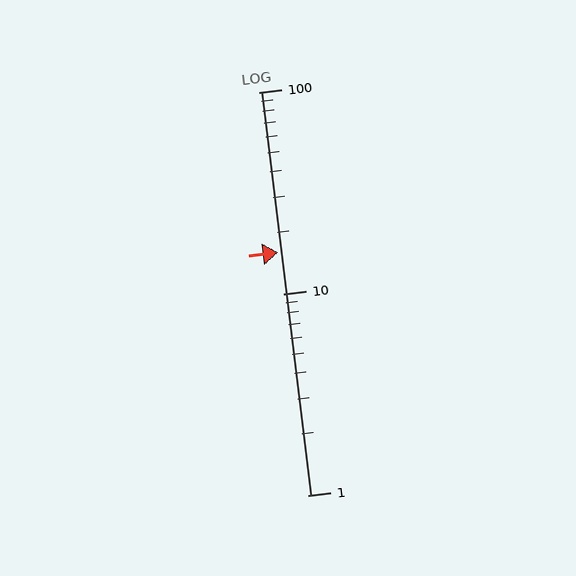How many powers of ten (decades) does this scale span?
The scale spans 2 decades, from 1 to 100.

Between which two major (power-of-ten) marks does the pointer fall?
The pointer is between 10 and 100.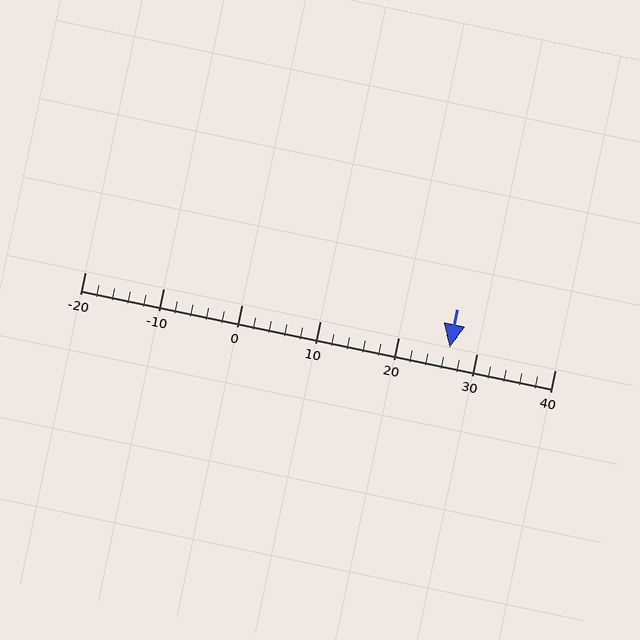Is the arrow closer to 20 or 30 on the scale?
The arrow is closer to 30.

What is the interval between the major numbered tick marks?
The major tick marks are spaced 10 units apart.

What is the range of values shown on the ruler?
The ruler shows values from -20 to 40.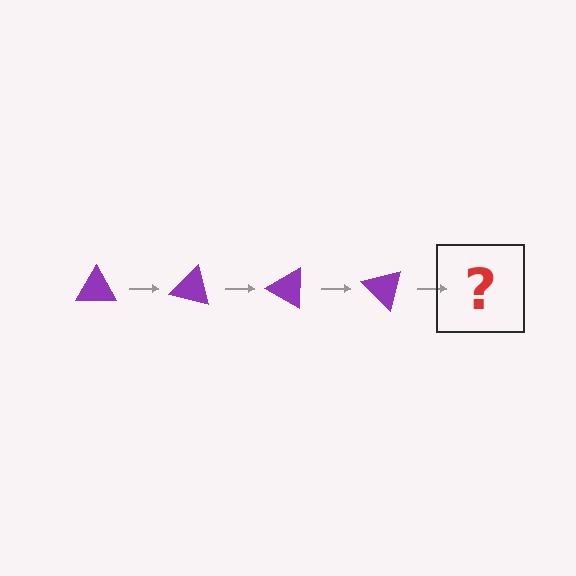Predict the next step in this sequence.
The next step is a purple triangle rotated 60 degrees.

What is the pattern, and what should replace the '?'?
The pattern is that the triangle rotates 15 degrees each step. The '?' should be a purple triangle rotated 60 degrees.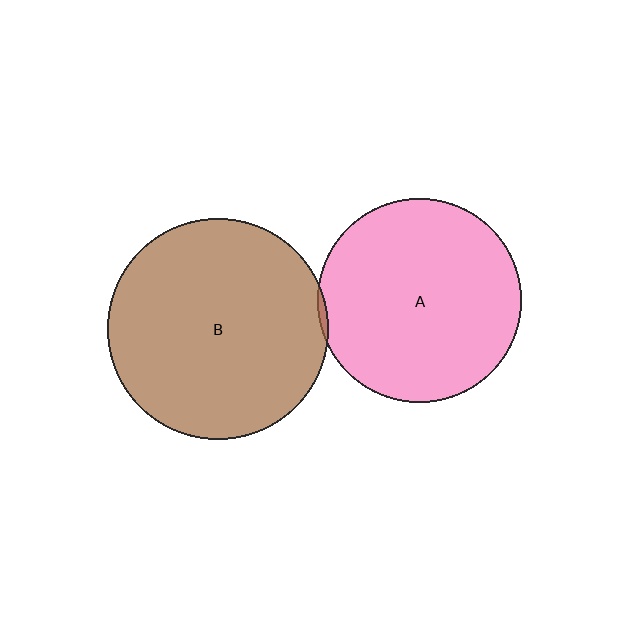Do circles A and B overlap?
Yes.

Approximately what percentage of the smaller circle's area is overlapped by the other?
Approximately 5%.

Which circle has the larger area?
Circle B (brown).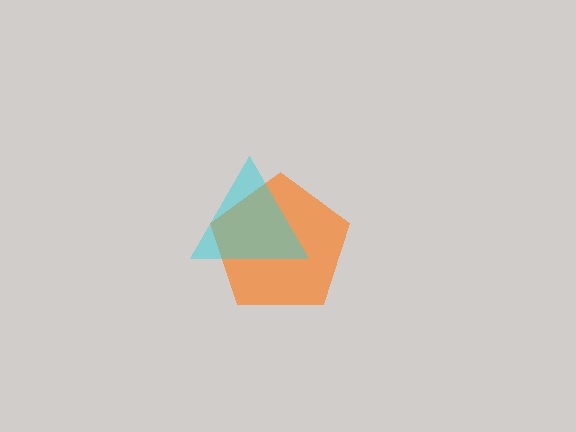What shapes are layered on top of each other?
The layered shapes are: an orange pentagon, a cyan triangle.